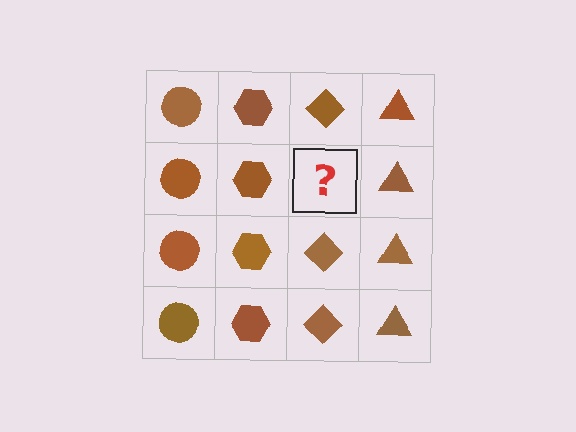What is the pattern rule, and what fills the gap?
The rule is that each column has a consistent shape. The gap should be filled with a brown diamond.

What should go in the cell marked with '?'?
The missing cell should contain a brown diamond.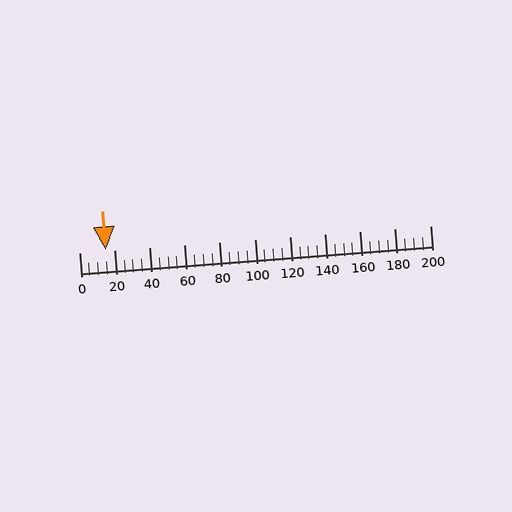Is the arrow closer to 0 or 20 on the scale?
The arrow is closer to 20.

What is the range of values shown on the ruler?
The ruler shows values from 0 to 200.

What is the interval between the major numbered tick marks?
The major tick marks are spaced 20 units apart.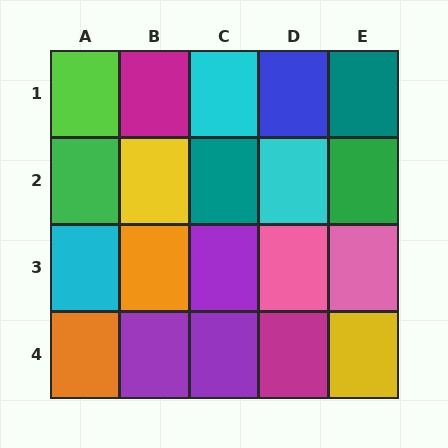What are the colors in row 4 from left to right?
Orange, purple, purple, magenta, yellow.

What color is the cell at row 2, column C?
Teal.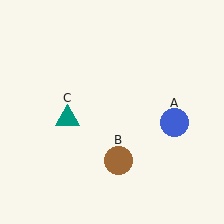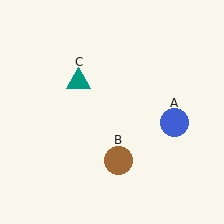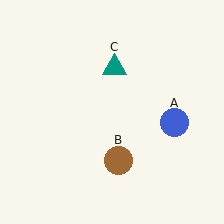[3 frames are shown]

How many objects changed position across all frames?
1 object changed position: teal triangle (object C).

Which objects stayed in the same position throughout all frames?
Blue circle (object A) and brown circle (object B) remained stationary.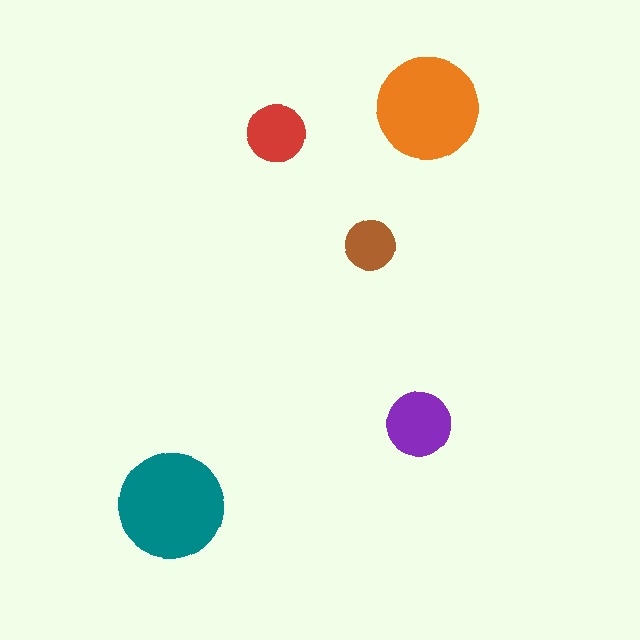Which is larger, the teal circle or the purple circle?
The teal one.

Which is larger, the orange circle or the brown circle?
The orange one.